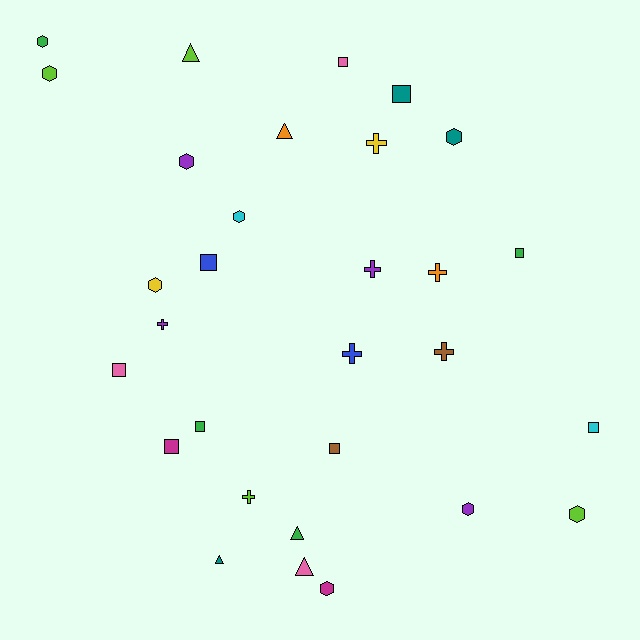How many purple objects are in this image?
There are 4 purple objects.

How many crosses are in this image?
There are 7 crosses.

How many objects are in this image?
There are 30 objects.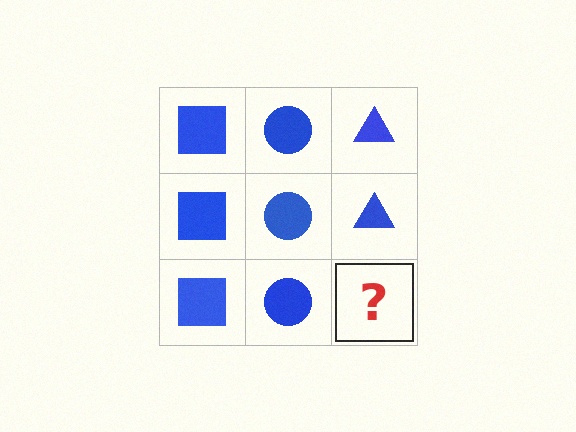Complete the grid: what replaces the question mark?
The question mark should be replaced with a blue triangle.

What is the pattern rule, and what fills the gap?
The rule is that each column has a consistent shape. The gap should be filled with a blue triangle.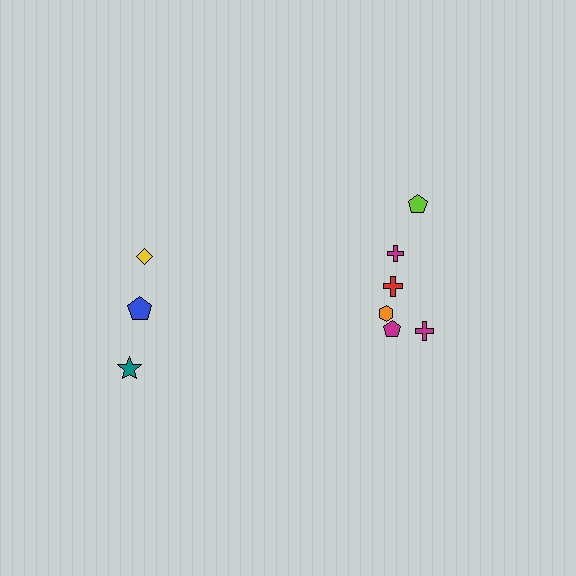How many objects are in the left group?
There are 3 objects.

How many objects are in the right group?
There are 6 objects.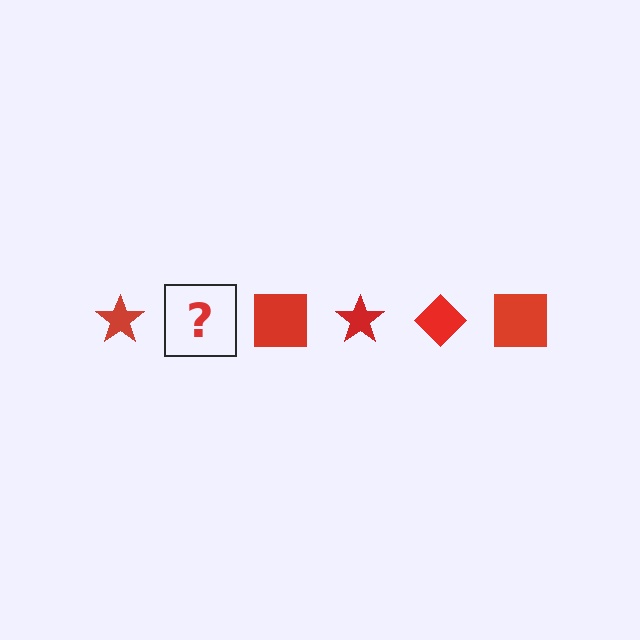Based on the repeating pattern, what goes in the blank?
The blank should be a red diamond.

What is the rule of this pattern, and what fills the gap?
The rule is that the pattern cycles through star, diamond, square shapes in red. The gap should be filled with a red diamond.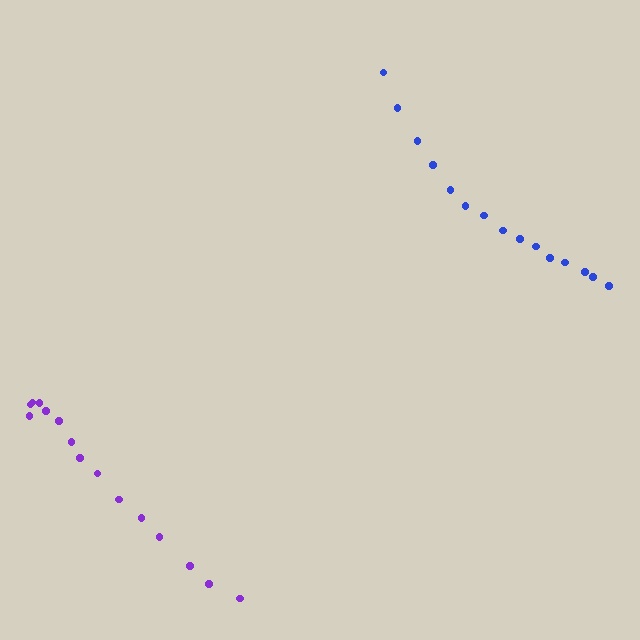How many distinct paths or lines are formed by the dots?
There are 2 distinct paths.